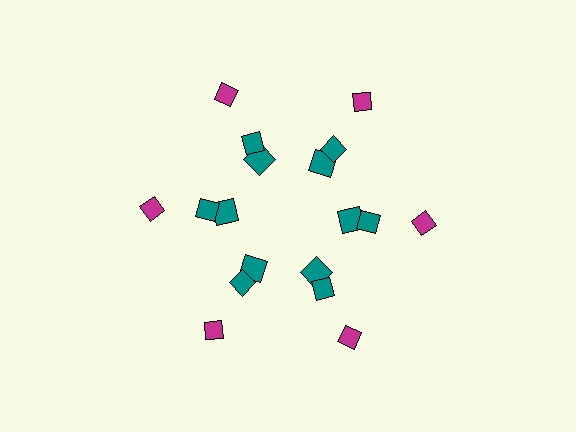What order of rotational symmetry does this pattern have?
This pattern has 6-fold rotational symmetry.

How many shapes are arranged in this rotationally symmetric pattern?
There are 18 shapes, arranged in 6 groups of 3.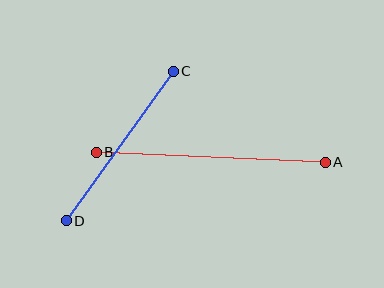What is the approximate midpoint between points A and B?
The midpoint is at approximately (211, 157) pixels.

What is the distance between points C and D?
The distance is approximately 184 pixels.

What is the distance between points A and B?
The distance is approximately 229 pixels.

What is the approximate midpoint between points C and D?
The midpoint is at approximately (120, 146) pixels.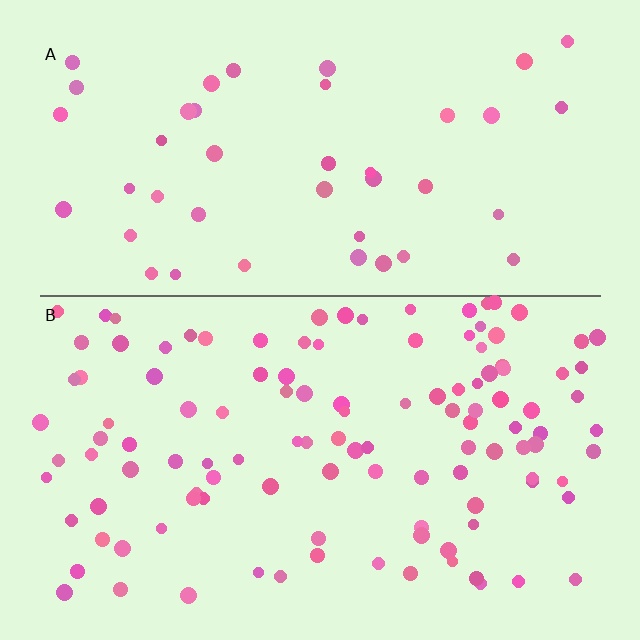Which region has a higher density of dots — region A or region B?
B (the bottom).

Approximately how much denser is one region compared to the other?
Approximately 2.7× — region B over region A.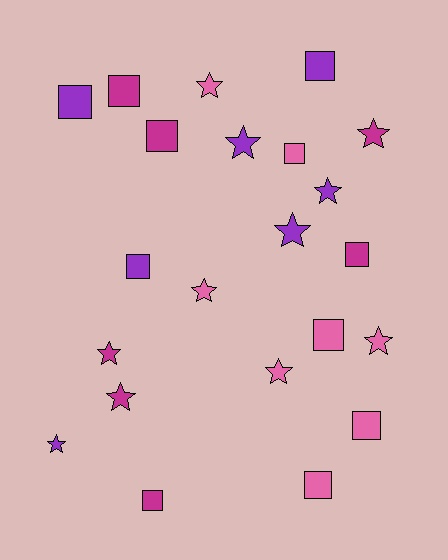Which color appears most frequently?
Pink, with 8 objects.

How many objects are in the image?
There are 22 objects.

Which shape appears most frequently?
Star, with 11 objects.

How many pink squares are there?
There are 4 pink squares.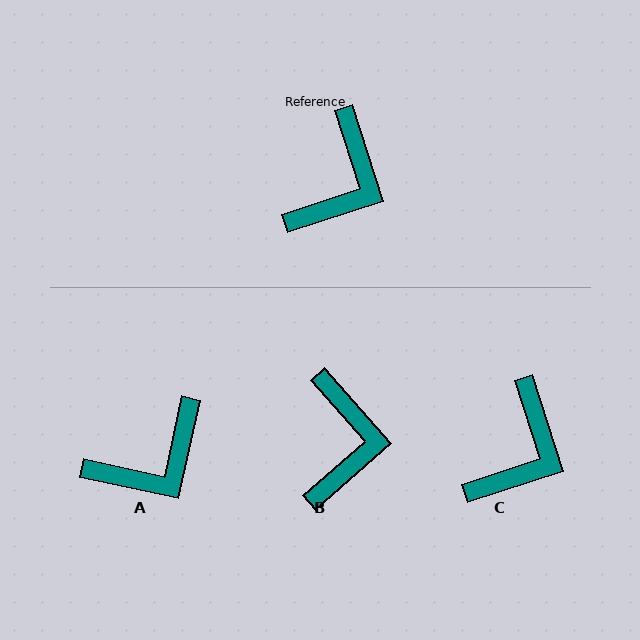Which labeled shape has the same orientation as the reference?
C.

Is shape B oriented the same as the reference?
No, it is off by about 23 degrees.